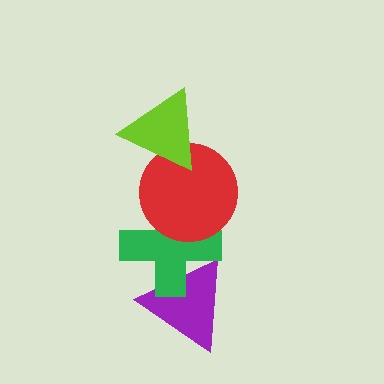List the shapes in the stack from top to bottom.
From top to bottom: the lime triangle, the red circle, the green cross, the purple triangle.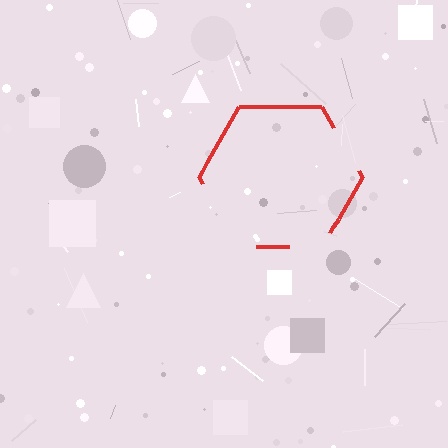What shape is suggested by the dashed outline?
The dashed outline suggests a hexagon.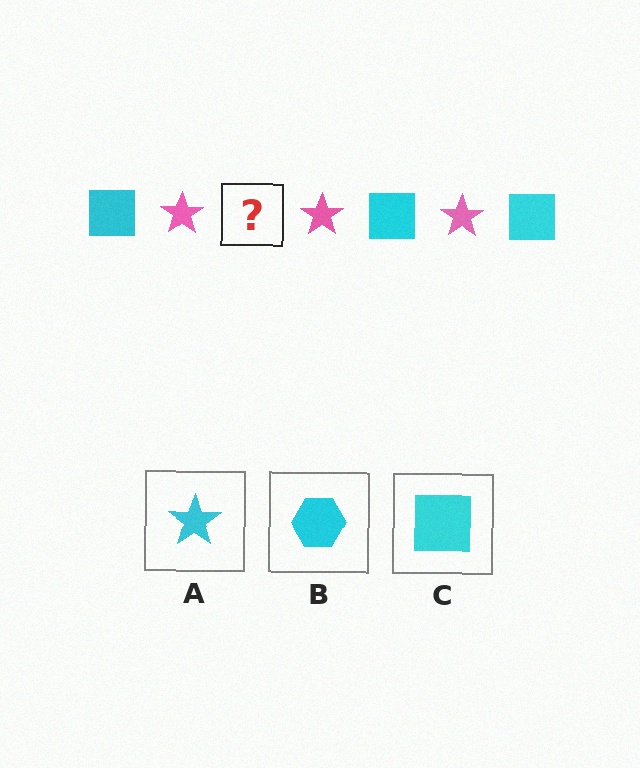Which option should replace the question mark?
Option C.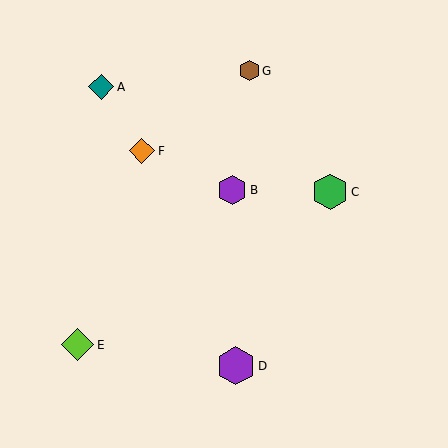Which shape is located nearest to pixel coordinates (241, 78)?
The brown hexagon (labeled G) at (249, 71) is nearest to that location.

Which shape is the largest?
The purple hexagon (labeled D) is the largest.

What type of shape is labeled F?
Shape F is an orange diamond.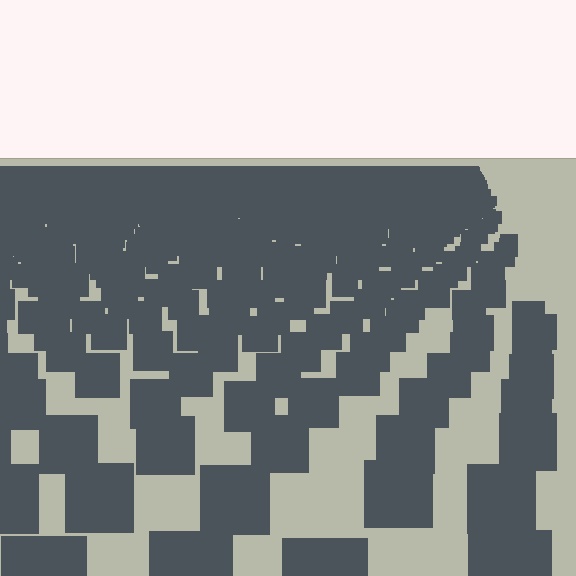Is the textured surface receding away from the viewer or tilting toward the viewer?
The surface is receding away from the viewer. Texture elements get smaller and denser toward the top.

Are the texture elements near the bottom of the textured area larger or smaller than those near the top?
Larger. Near the bottom, elements are closer to the viewer and appear at a bigger on-screen size.